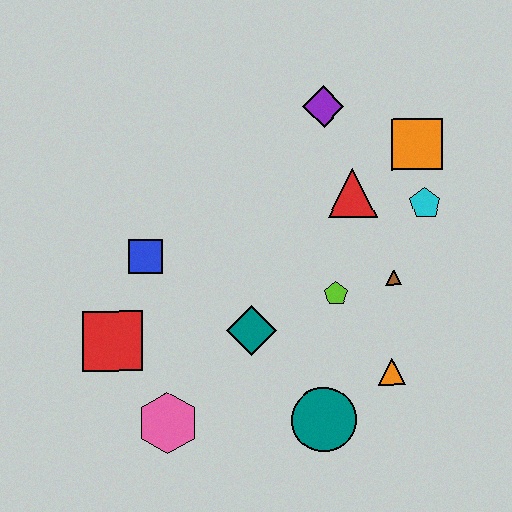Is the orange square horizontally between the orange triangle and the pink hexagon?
No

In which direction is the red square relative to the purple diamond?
The red square is below the purple diamond.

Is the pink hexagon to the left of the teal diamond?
Yes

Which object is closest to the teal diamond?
The lime pentagon is closest to the teal diamond.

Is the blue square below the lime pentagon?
No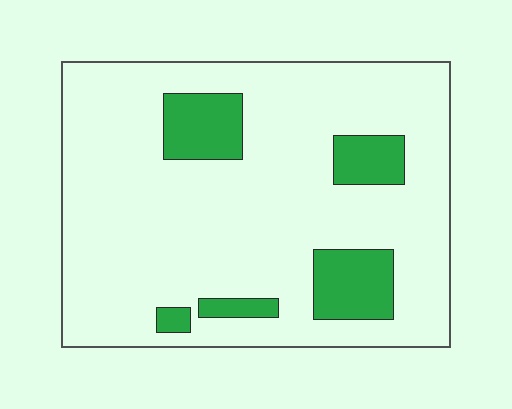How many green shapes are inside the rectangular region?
5.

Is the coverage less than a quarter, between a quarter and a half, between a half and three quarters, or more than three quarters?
Less than a quarter.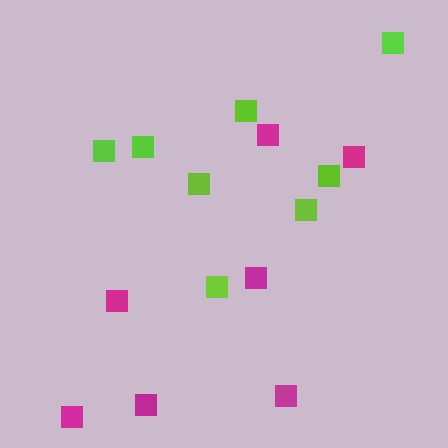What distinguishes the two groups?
There are 2 groups: one group of lime squares (8) and one group of magenta squares (7).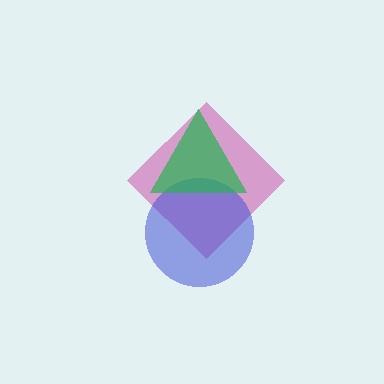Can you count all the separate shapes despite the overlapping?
Yes, there are 3 separate shapes.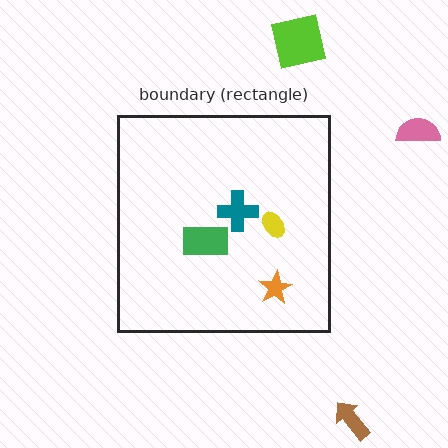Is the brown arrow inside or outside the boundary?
Outside.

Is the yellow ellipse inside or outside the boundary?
Inside.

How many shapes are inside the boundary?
4 inside, 3 outside.